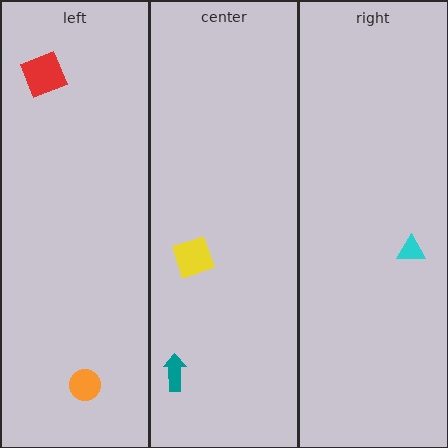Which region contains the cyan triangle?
The right region.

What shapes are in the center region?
The yellow diamond, the teal arrow.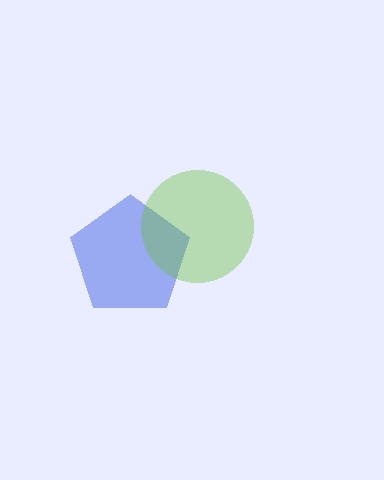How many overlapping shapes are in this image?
There are 2 overlapping shapes in the image.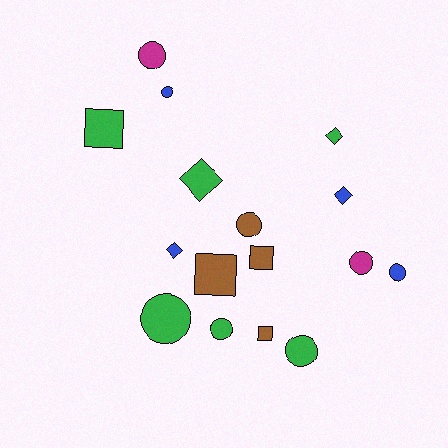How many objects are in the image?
There are 16 objects.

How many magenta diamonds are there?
There are no magenta diamonds.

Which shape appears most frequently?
Circle, with 8 objects.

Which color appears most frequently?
Green, with 6 objects.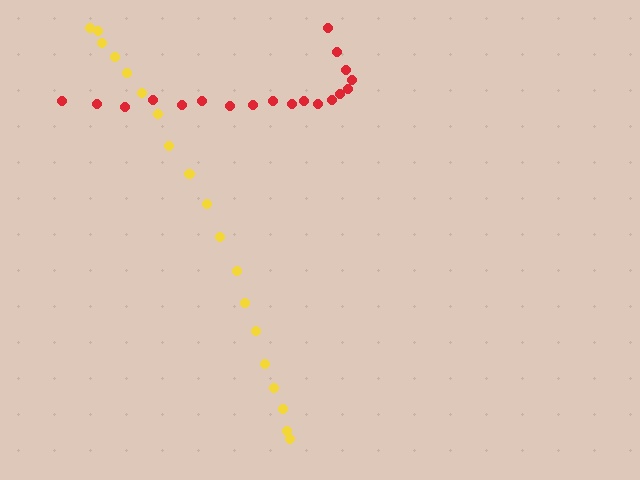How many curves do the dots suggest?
There are 2 distinct paths.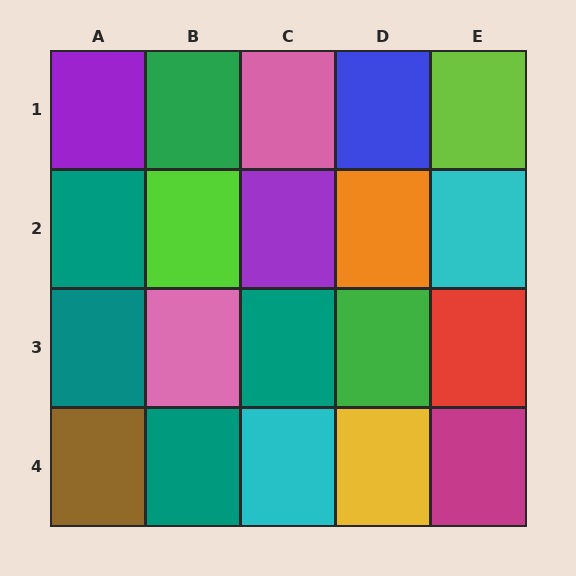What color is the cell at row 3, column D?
Green.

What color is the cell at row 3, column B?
Pink.